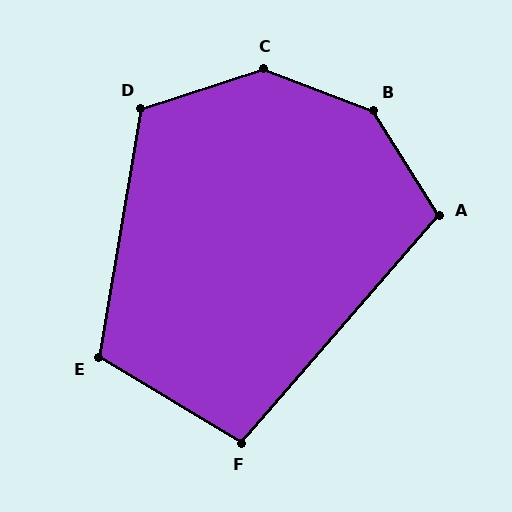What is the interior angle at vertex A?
Approximately 107 degrees (obtuse).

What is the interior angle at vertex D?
Approximately 117 degrees (obtuse).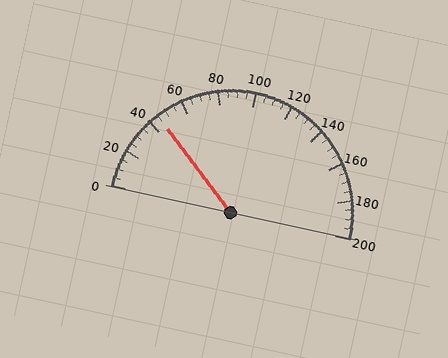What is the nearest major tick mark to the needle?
The nearest major tick mark is 40.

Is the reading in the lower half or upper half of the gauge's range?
The reading is in the lower half of the range (0 to 200).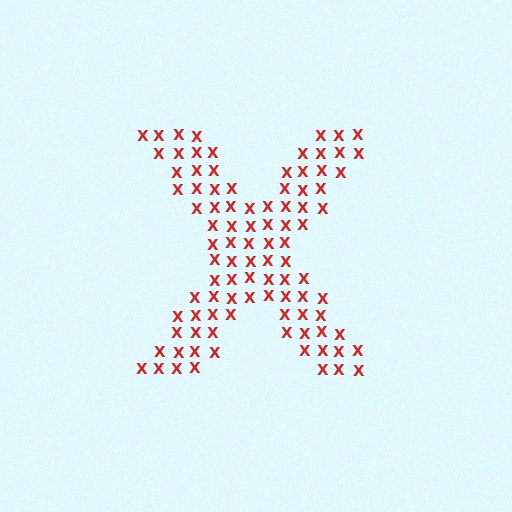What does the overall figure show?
The overall figure shows the letter X.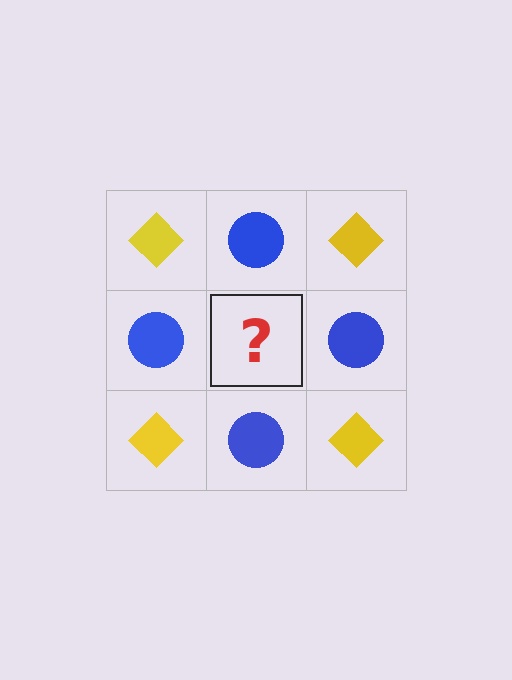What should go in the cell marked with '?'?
The missing cell should contain a yellow diamond.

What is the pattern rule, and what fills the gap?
The rule is that it alternates yellow diamond and blue circle in a checkerboard pattern. The gap should be filled with a yellow diamond.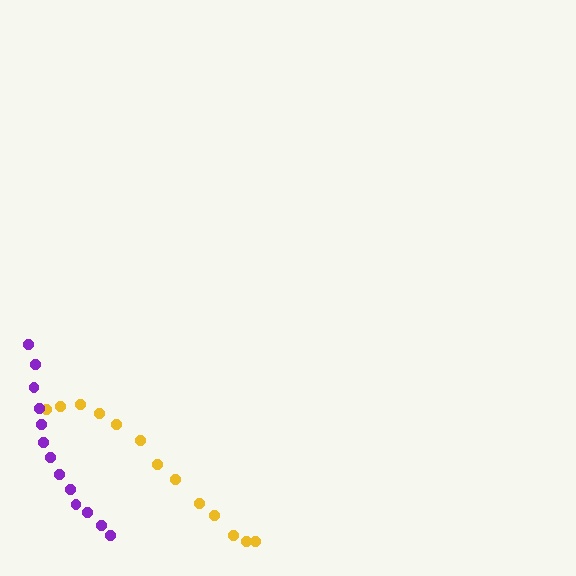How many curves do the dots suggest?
There are 2 distinct paths.